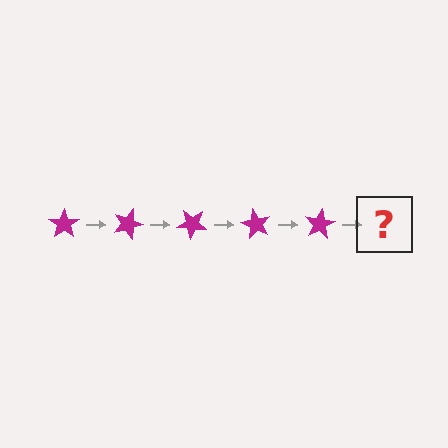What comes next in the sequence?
The next element should be a magenta star rotated 100 degrees.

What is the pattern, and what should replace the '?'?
The pattern is that the star rotates 20 degrees each step. The '?' should be a magenta star rotated 100 degrees.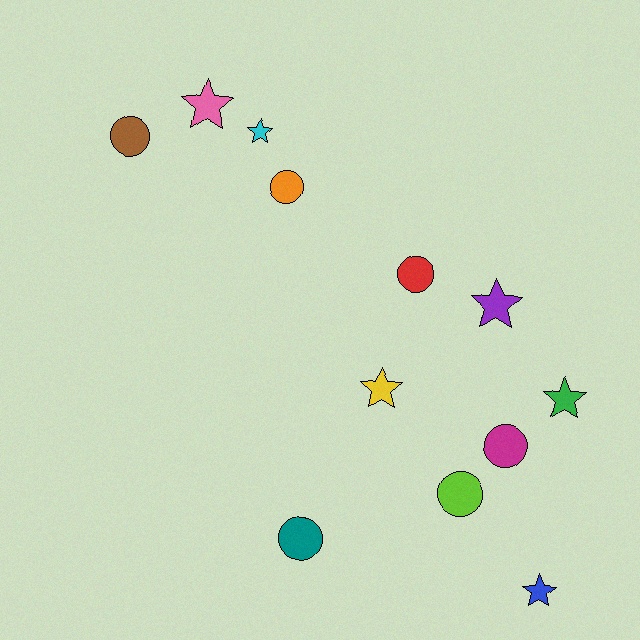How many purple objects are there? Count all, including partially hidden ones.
There is 1 purple object.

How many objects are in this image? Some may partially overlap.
There are 12 objects.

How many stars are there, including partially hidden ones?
There are 6 stars.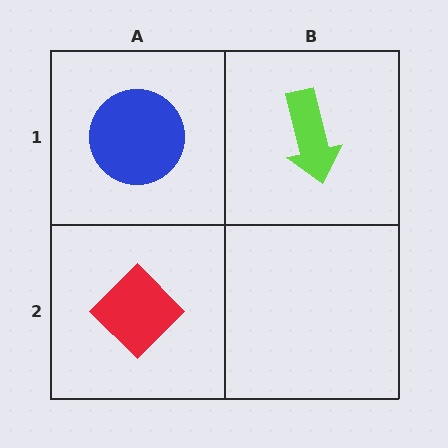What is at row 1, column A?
A blue circle.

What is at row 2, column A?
A red diamond.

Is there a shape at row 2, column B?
No, that cell is empty.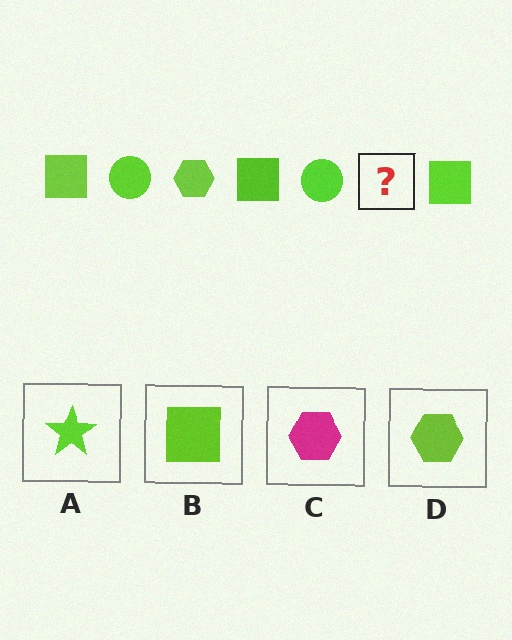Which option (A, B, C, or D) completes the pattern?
D.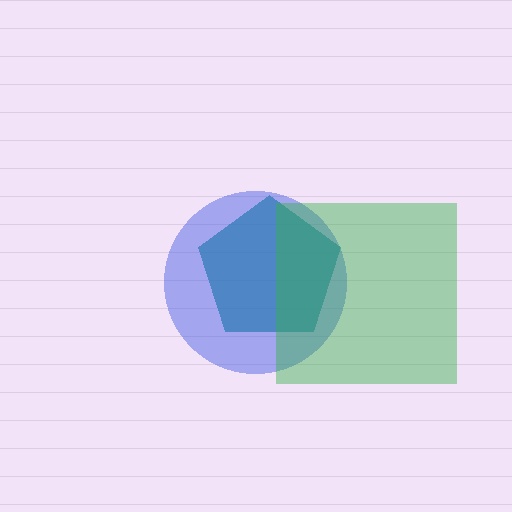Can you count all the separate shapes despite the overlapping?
Yes, there are 3 separate shapes.